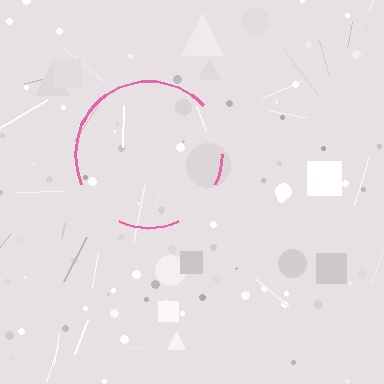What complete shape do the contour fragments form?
The contour fragments form a circle.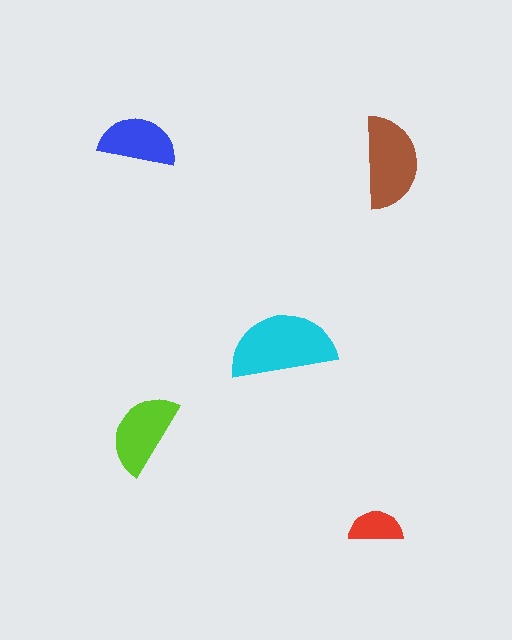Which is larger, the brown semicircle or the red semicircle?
The brown one.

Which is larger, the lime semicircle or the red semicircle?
The lime one.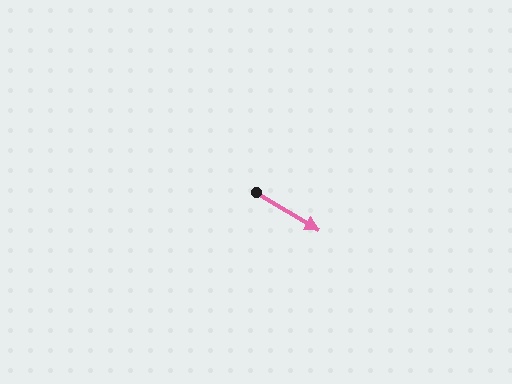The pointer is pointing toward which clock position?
Roughly 4 o'clock.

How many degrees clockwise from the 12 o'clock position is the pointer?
Approximately 121 degrees.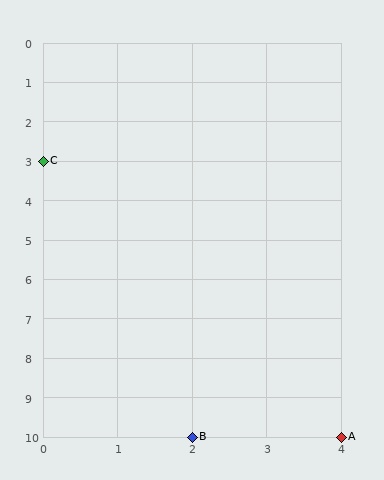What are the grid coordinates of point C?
Point C is at grid coordinates (0, 3).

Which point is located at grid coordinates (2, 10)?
Point B is at (2, 10).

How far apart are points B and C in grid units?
Points B and C are 2 columns and 7 rows apart (about 7.3 grid units diagonally).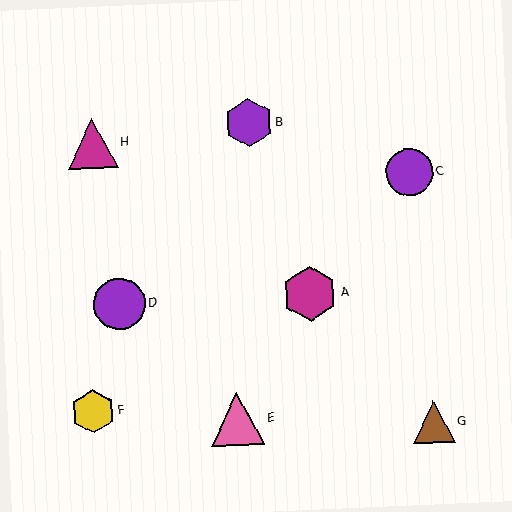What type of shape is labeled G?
Shape G is a brown triangle.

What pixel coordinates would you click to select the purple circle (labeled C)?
Click at (409, 172) to select the purple circle C.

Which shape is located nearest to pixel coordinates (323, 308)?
The magenta hexagon (labeled A) at (310, 294) is nearest to that location.